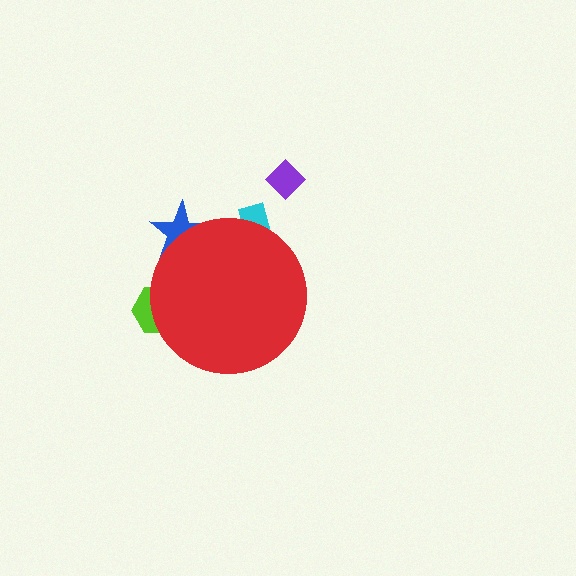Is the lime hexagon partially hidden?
Yes, the lime hexagon is partially hidden behind the red circle.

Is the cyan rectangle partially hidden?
Yes, the cyan rectangle is partially hidden behind the red circle.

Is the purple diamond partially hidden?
No, the purple diamond is fully visible.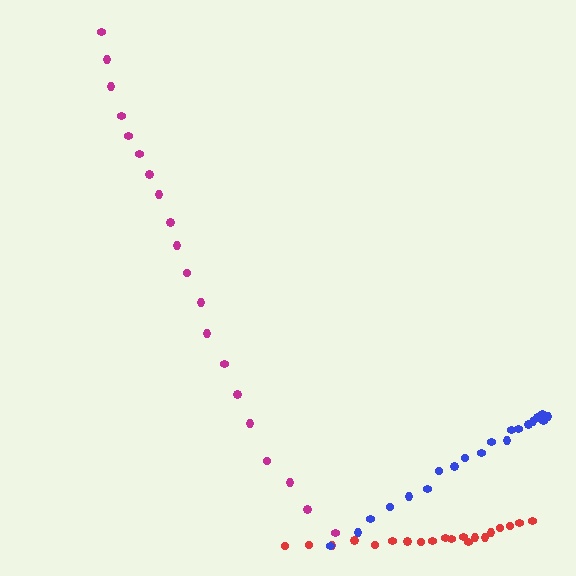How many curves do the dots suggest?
There are 3 distinct paths.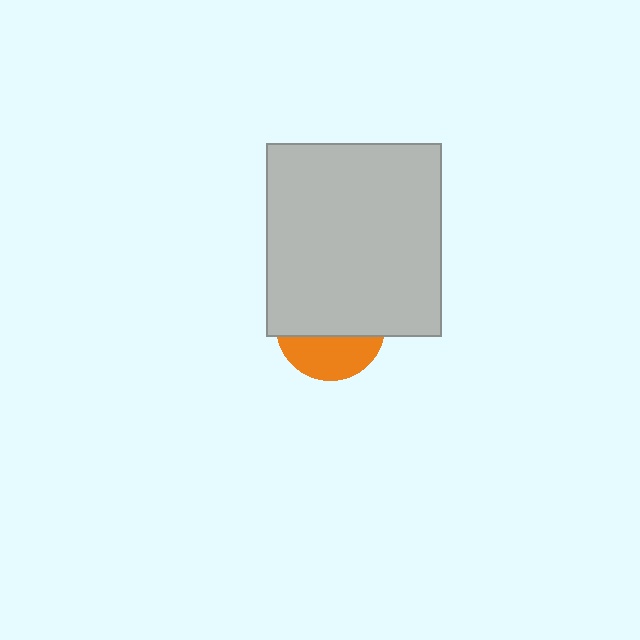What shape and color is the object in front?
The object in front is a light gray rectangle.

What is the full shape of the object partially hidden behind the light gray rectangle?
The partially hidden object is an orange circle.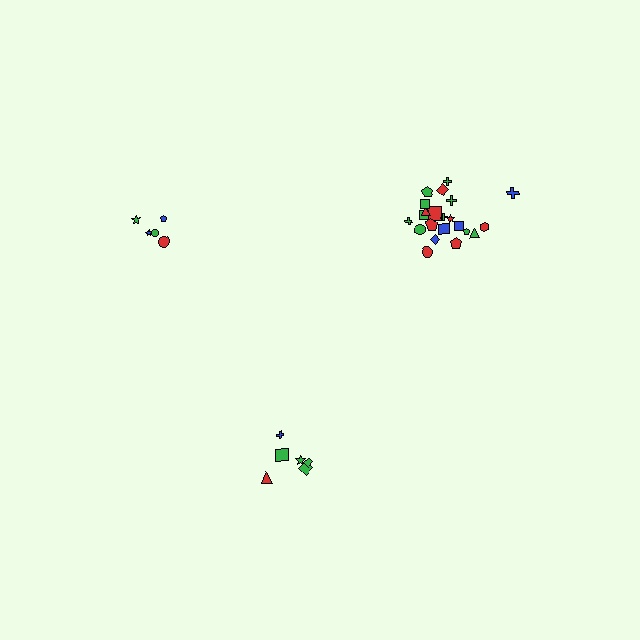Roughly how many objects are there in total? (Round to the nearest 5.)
Roughly 35 objects in total.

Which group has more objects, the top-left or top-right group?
The top-right group.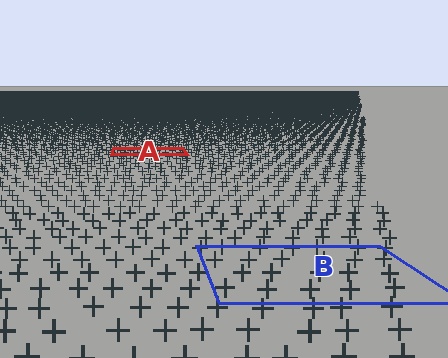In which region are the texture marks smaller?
The texture marks are smaller in region A, because it is farther away.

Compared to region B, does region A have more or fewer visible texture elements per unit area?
Region A has more texture elements per unit area — they are packed more densely because it is farther away.